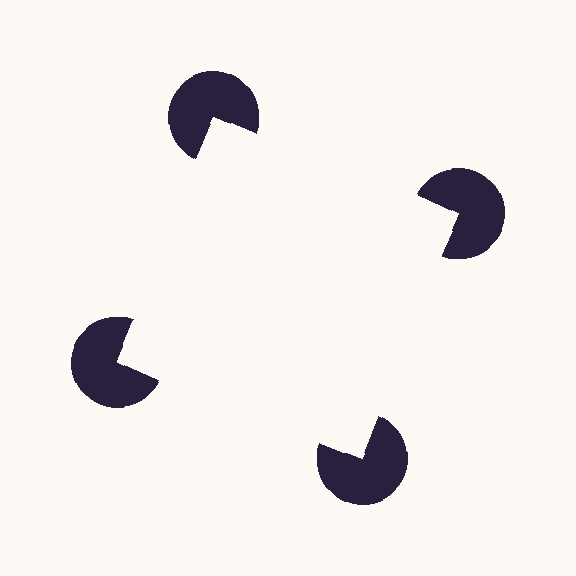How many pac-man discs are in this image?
There are 4 — one at each vertex of the illusory square.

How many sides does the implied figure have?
4 sides.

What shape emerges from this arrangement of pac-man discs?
An illusory square — its edges are inferred from the aligned wedge cuts in the pac-man discs, not physically drawn.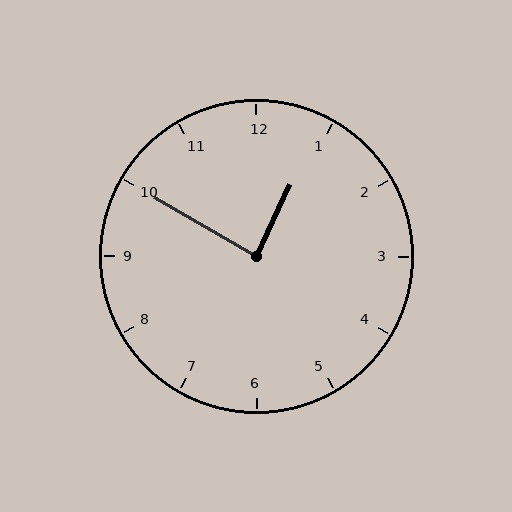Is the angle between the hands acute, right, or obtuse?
It is right.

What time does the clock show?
12:50.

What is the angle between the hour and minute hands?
Approximately 85 degrees.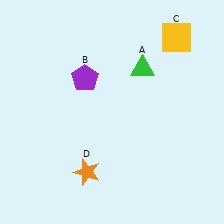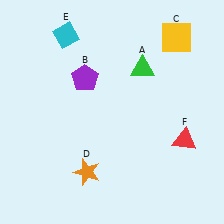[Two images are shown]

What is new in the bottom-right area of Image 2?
A red triangle (F) was added in the bottom-right area of Image 2.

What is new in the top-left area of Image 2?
A cyan diamond (E) was added in the top-left area of Image 2.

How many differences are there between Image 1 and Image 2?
There are 2 differences between the two images.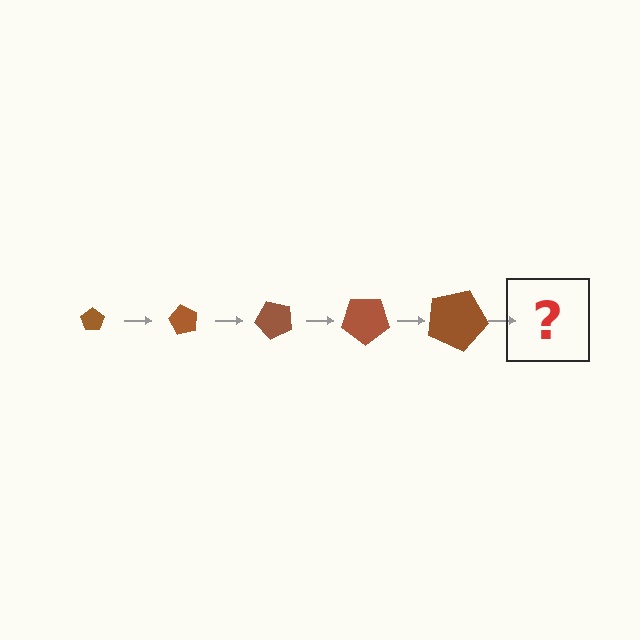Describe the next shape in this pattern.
It should be a pentagon, larger than the previous one and rotated 300 degrees from the start.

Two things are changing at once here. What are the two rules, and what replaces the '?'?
The two rules are that the pentagon grows larger each step and it rotates 60 degrees each step. The '?' should be a pentagon, larger than the previous one and rotated 300 degrees from the start.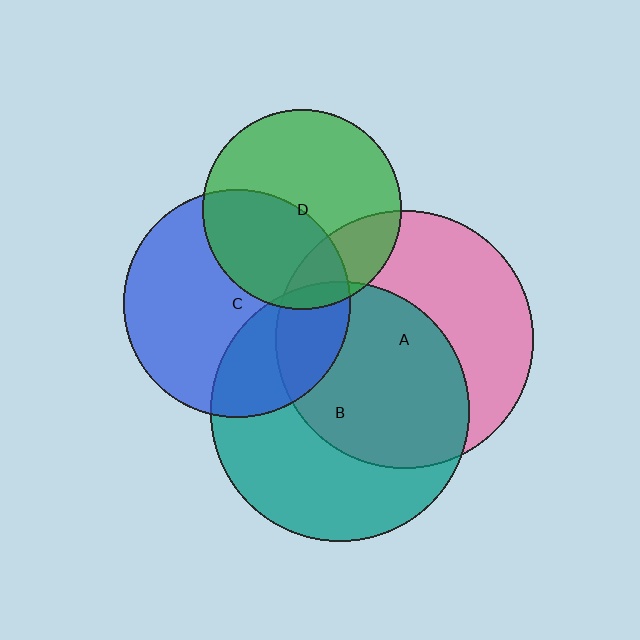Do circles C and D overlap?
Yes.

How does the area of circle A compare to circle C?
Approximately 1.3 times.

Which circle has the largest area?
Circle B (teal).